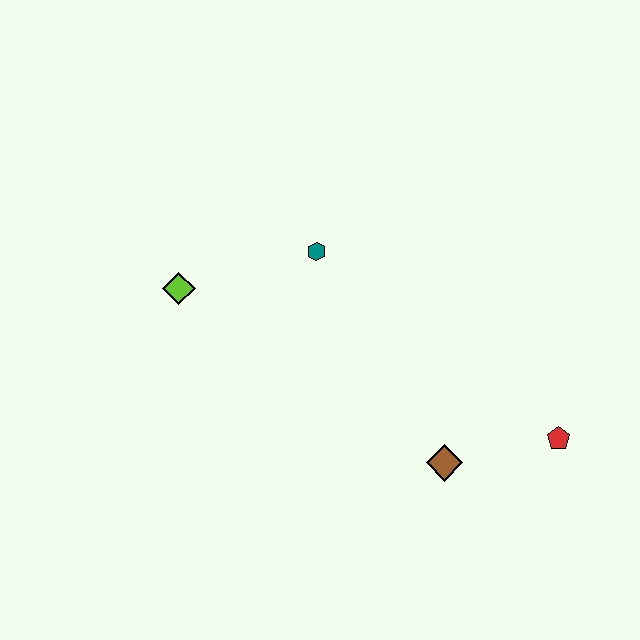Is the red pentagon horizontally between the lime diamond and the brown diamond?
No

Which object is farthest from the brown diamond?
The lime diamond is farthest from the brown diamond.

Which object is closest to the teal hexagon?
The lime diamond is closest to the teal hexagon.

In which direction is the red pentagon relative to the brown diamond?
The red pentagon is to the right of the brown diamond.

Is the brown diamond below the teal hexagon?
Yes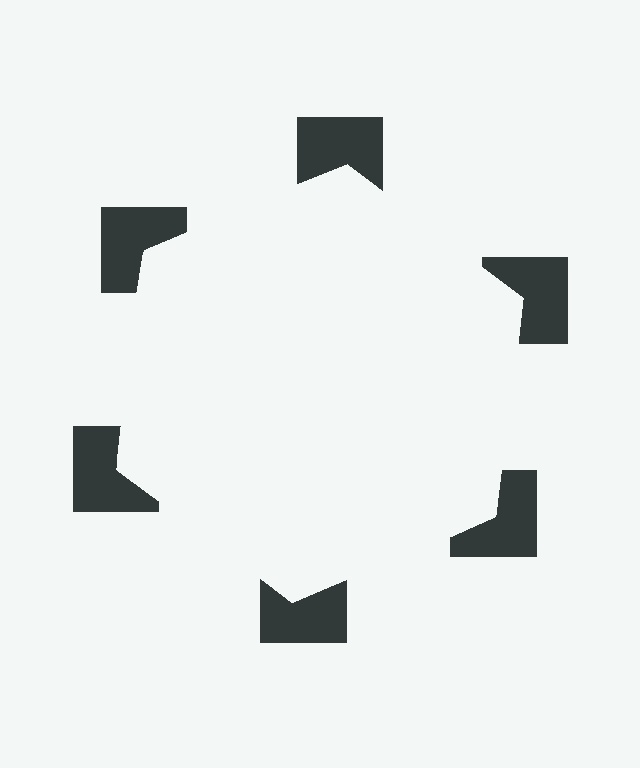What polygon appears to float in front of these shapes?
An illusory hexagon — its edges are inferred from the aligned wedge cuts in the notched squares, not physically drawn.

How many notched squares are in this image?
There are 6 — one at each vertex of the illusory hexagon.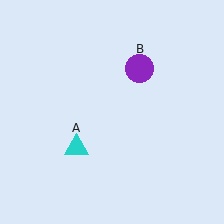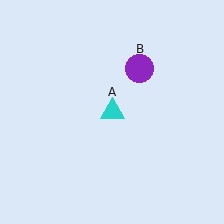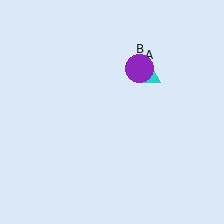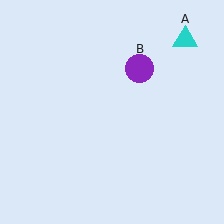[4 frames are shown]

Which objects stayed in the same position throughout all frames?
Purple circle (object B) remained stationary.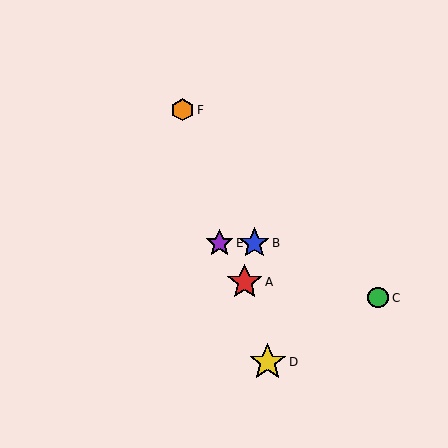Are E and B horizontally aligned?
Yes, both are at y≈243.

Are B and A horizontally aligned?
No, B is at y≈243 and A is at y≈282.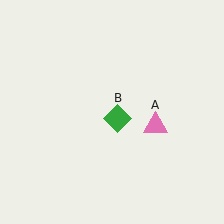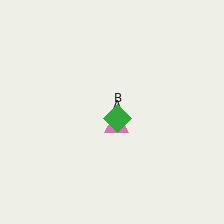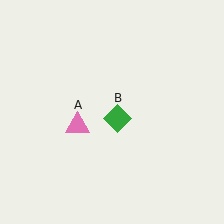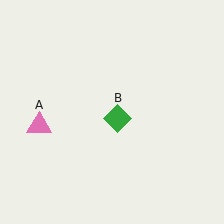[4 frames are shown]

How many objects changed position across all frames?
1 object changed position: pink triangle (object A).